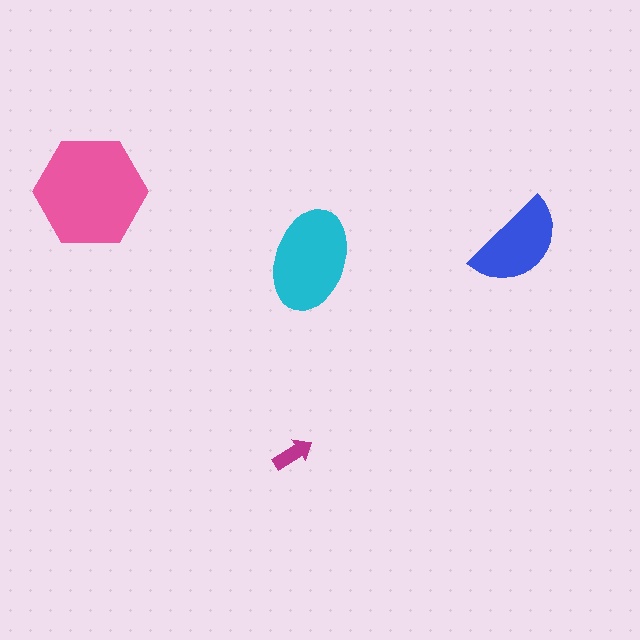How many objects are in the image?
There are 4 objects in the image.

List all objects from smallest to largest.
The magenta arrow, the blue semicircle, the cyan ellipse, the pink hexagon.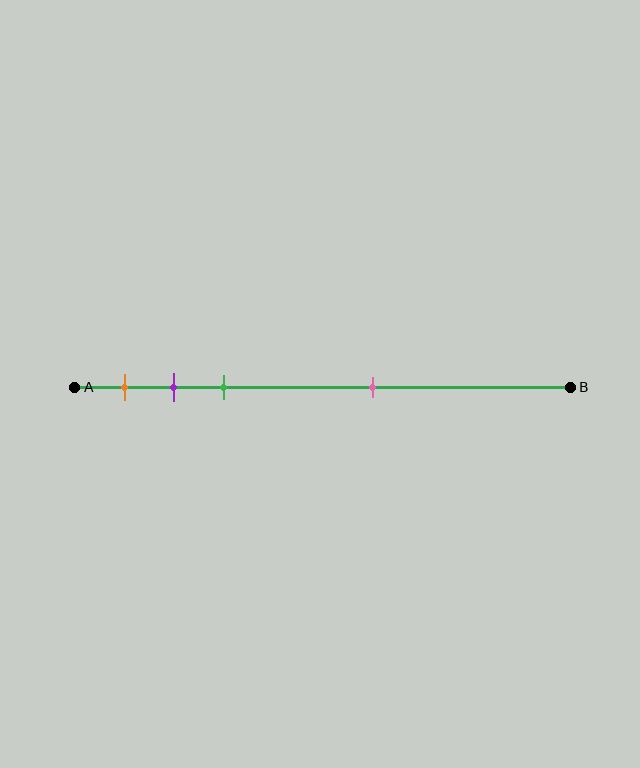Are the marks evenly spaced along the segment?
No, the marks are not evenly spaced.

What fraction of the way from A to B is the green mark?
The green mark is approximately 30% (0.3) of the way from A to B.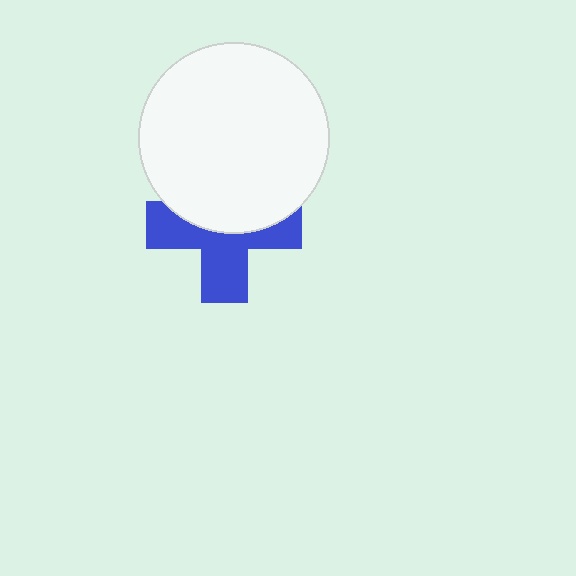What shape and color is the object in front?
The object in front is a white circle.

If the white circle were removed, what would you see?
You would see the complete blue cross.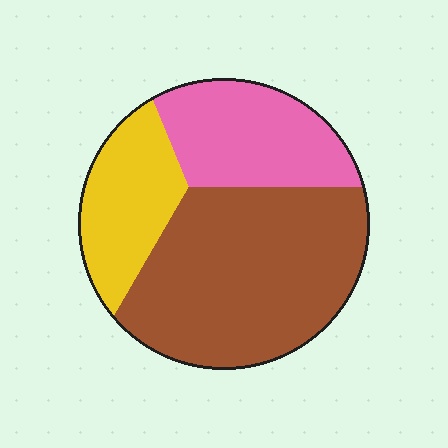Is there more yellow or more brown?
Brown.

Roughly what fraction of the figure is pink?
Pink covers roughly 25% of the figure.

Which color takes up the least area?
Yellow, at roughly 20%.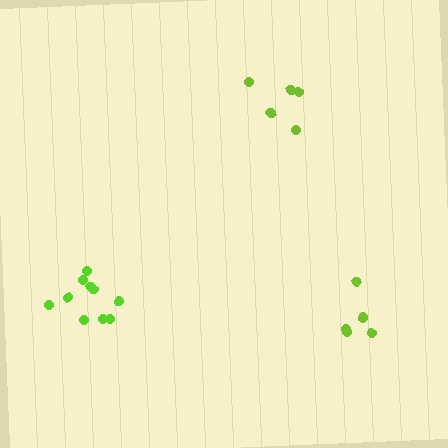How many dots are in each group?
Group 1: 10 dots, Group 2: 5 dots, Group 3: 5 dots (20 total).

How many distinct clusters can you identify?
There are 3 distinct clusters.